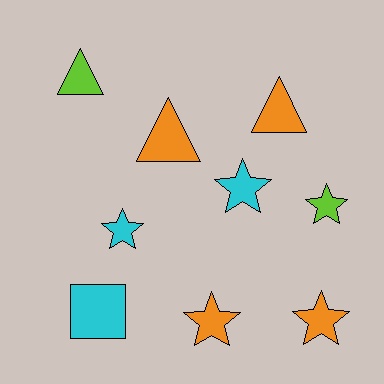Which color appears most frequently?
Orange, with 4 objects.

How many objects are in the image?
There are 9 objects.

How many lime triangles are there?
There is 1 lime triangle.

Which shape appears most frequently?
Star, with 5 objects.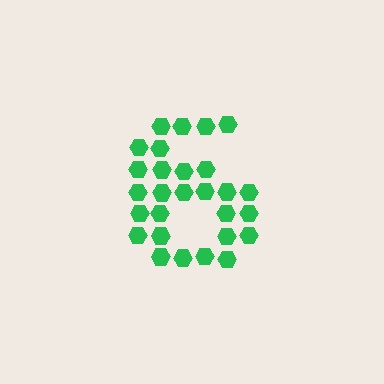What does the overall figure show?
The overall figure shows the digit 6.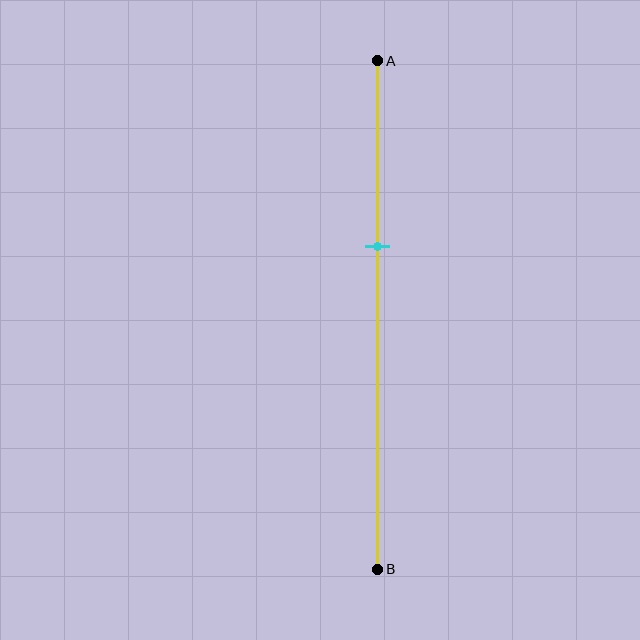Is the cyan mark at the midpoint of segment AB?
No, the mark is at about 35% from A, not at the 50% midpoint.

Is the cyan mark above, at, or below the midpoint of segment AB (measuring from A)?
The cyan mark is above the midpoint of segment AB.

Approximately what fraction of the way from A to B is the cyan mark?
The cyan mark is approximately 35% of the way from A to B.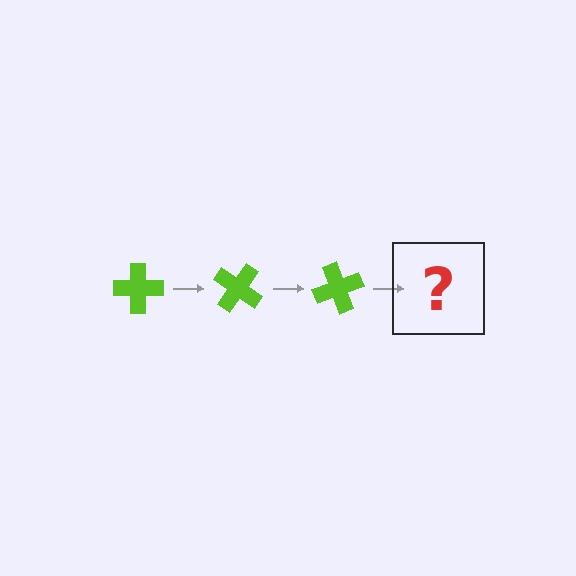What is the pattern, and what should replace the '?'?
The pattern is that the cross rotates 35 degrees each step. The '?' should be a lime cross rotated 105 degrees.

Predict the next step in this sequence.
The next step is a lime cross rotated 105 degrees.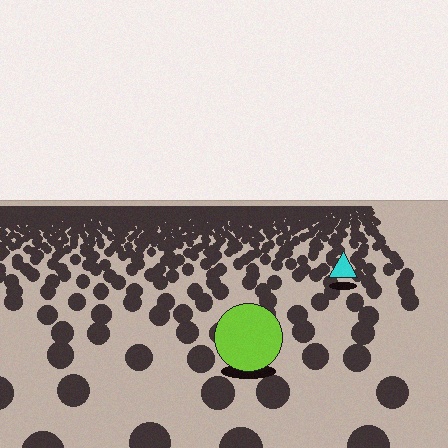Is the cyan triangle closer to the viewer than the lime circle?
No. The lime circle is closer — you can tell from the texture gradient: the ground texture is coarser near it.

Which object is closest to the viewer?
The lime circle is closest. The texture marks near it are larger and more spread out.